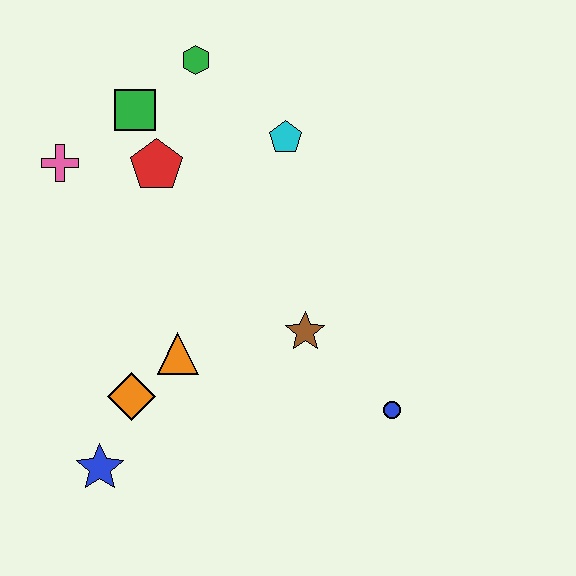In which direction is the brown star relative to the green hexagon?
The brown star is below the green hexagon.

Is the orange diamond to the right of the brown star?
No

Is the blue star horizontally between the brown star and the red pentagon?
No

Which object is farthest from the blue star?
The green hexagon is farthest from the blue star.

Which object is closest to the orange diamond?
The orange triangle is closest to the orange diamond.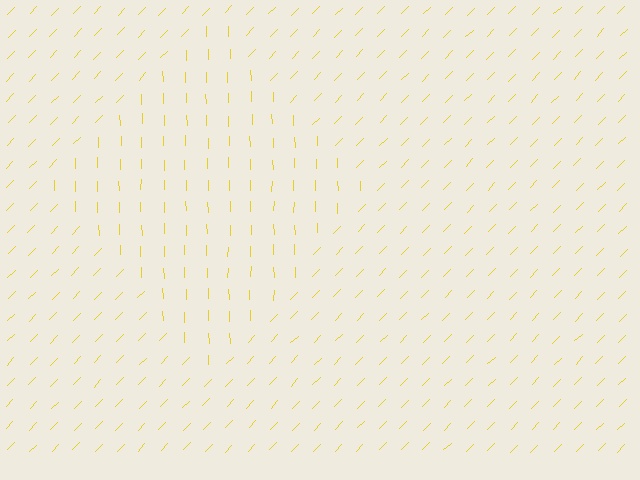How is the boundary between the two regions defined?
The boundary is defined purely by a change in line orientation (approximately 45 degrees difference). All lines are the same color and thickness.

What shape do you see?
I see a diamond.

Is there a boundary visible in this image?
Yes, there is a texture boundary formed by a change in line orientation.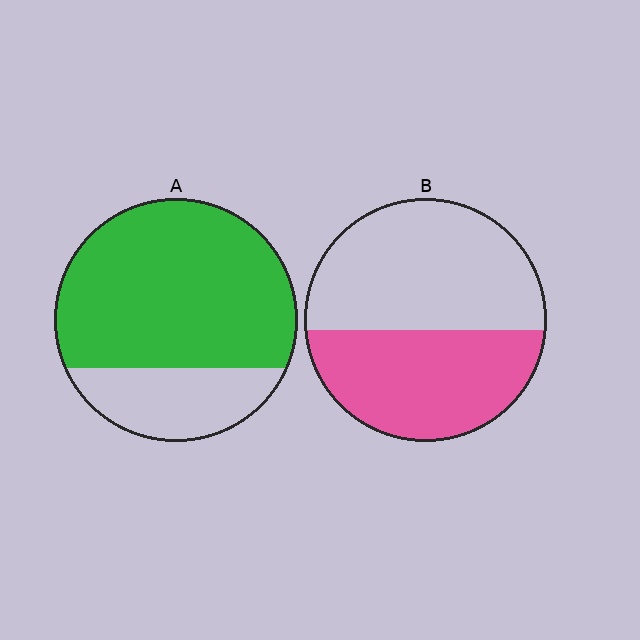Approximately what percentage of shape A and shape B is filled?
A is approximately 75% and B is approximately 45%.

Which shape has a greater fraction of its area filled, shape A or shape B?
Shape A.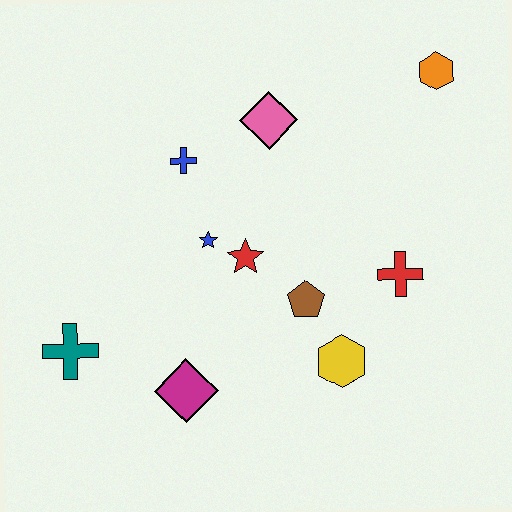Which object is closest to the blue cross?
The blue star is closest to the blue cross.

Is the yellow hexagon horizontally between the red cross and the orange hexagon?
No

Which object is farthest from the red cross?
The teal cross is farthest from the red cross.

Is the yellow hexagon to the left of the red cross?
Yes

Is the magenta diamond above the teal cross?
No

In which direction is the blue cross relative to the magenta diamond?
The blue cross is above the magenta diamond.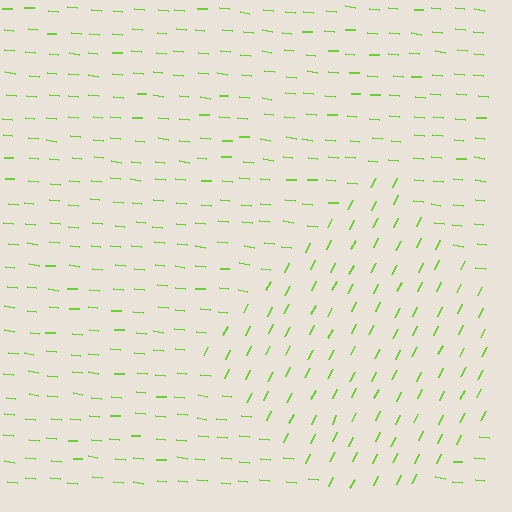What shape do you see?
I see a diamond.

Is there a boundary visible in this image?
Yes, there is a texture boundary formed by a change in line orientation.